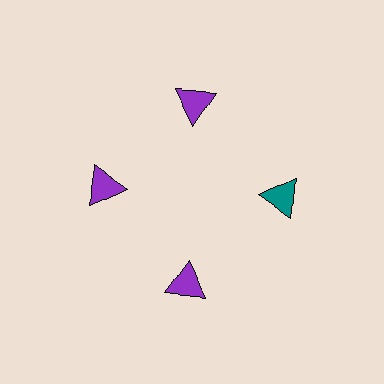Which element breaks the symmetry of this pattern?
The teal triangle at roughly the 3 o'clock position breaks the symmetry. All other shapes are purple triangles.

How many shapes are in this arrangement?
There are 4 shapes arranged in a ring pattern.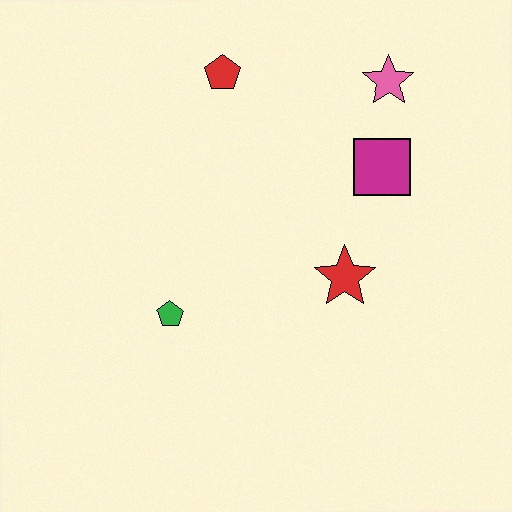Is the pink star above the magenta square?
Yes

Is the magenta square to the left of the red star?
No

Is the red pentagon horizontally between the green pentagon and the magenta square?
Yes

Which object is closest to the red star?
The magenta square is closest to the red star.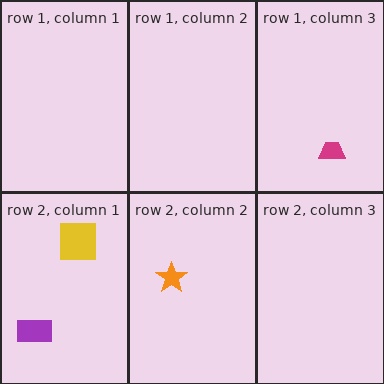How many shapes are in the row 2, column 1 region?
2.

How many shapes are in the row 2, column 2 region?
1.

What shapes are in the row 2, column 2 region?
The orange star.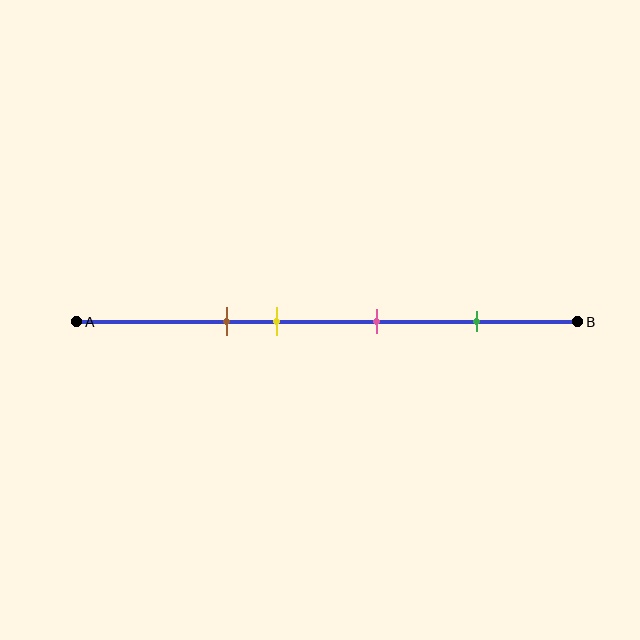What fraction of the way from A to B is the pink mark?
The pink mark is approximately 60% (0.6) of the way from A to B.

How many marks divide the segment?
There are 4 marks dividing the segment.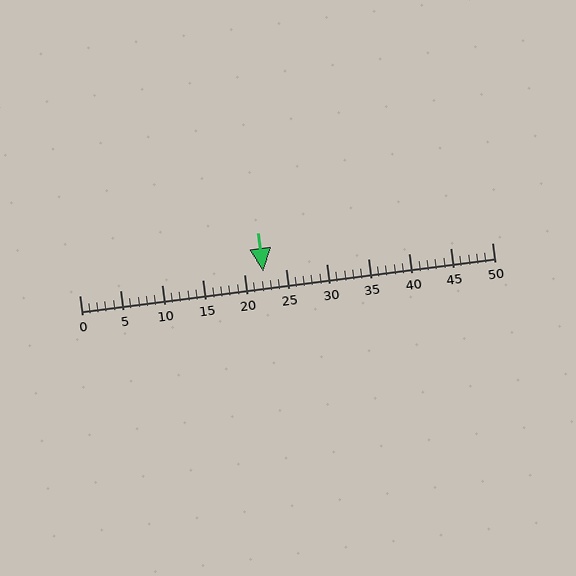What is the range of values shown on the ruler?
The ruler shows values from 0 to 50.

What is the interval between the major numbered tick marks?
The major tick marks are spaced 5 units apart.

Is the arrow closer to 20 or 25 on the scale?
The arrow is closer to 20.